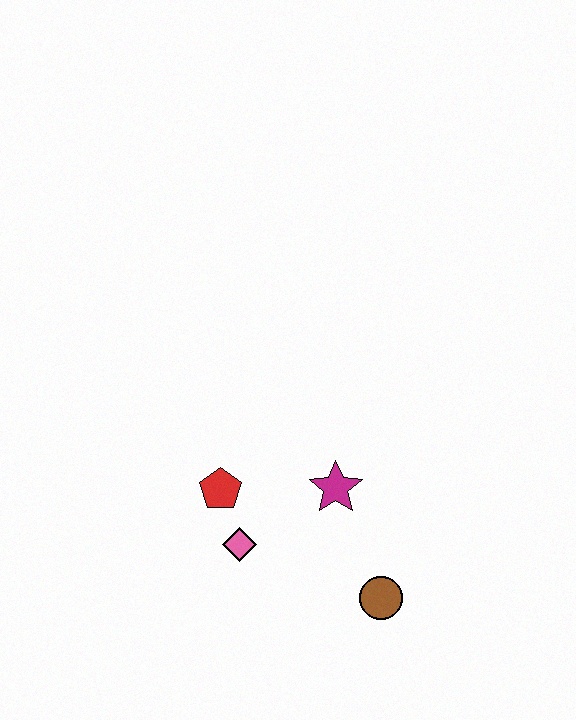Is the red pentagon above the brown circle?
Yes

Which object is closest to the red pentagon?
The pink diamond is closest to the red pentagon.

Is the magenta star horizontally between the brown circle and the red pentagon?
Yes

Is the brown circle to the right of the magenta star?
Yes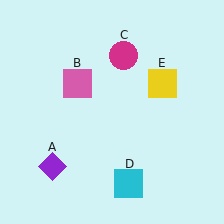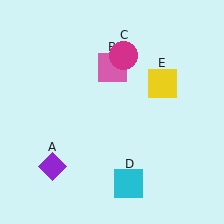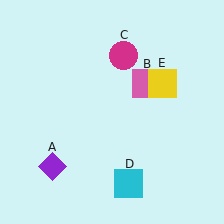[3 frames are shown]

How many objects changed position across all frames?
1 object changed position: pink square (object B).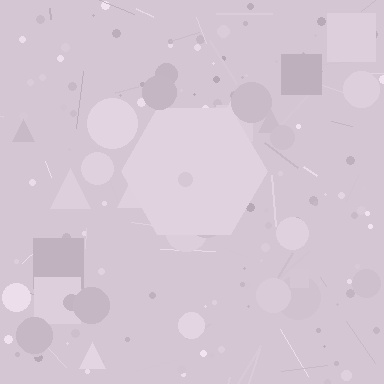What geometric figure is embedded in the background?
A hexagon is embedded in the background.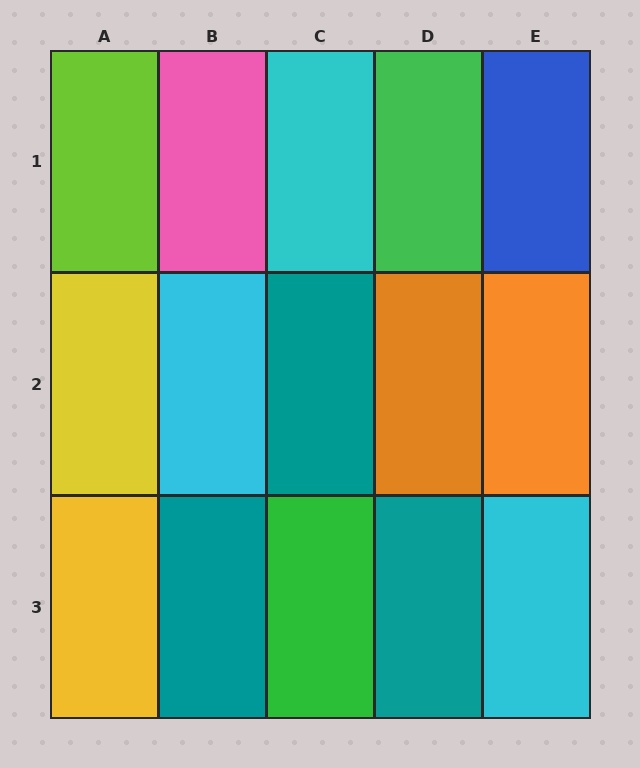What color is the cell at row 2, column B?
Cyan.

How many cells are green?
2 cells are green.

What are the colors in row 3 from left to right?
Yellow, teal, green, teal, cyan.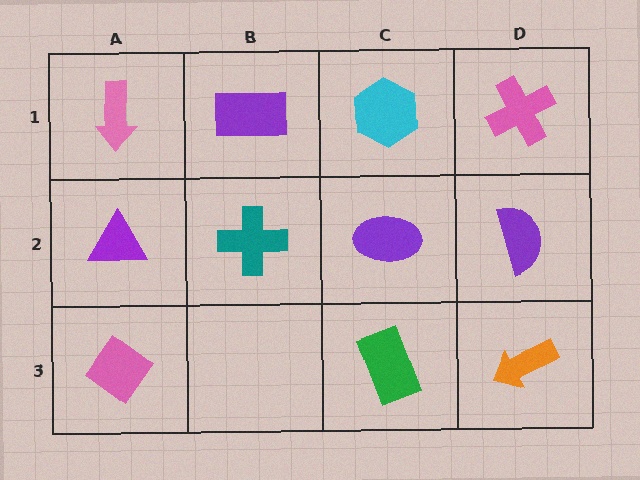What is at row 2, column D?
A purple semicircle.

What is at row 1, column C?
A cyan hexagon.